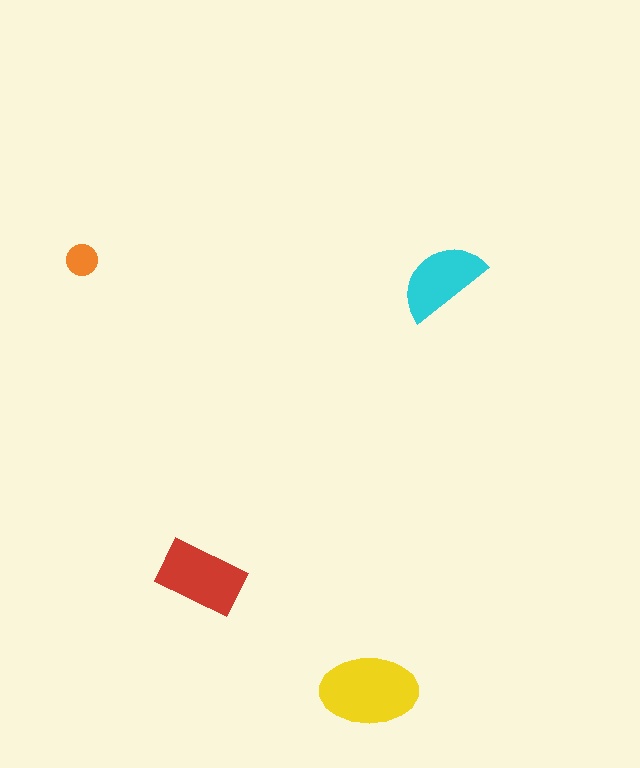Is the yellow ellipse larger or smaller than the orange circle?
Larger.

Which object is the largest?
The yellow ellipse.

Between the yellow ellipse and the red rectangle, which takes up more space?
The yellow ellipse.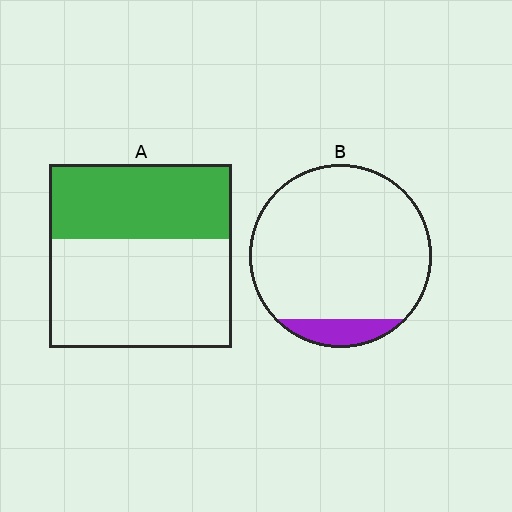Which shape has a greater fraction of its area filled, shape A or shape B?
Shape A.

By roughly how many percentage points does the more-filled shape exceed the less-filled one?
By roughly 30 percentage points (A over B).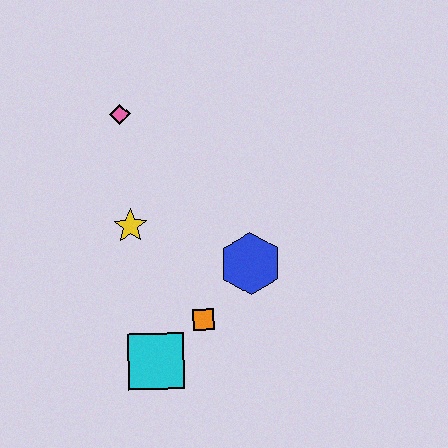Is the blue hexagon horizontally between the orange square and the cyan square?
No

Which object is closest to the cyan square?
The orange square is closest to the cyan square.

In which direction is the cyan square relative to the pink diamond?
The cyan square is below the pink diamond.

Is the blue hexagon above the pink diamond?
No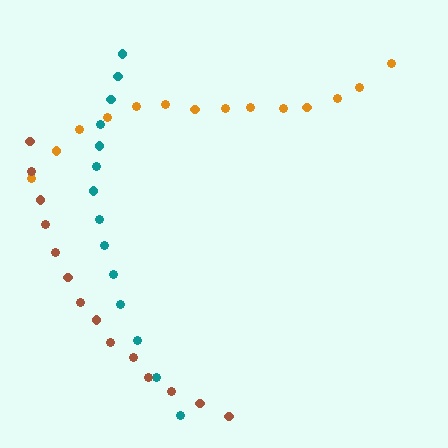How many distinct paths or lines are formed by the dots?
There are 3 distinct paths.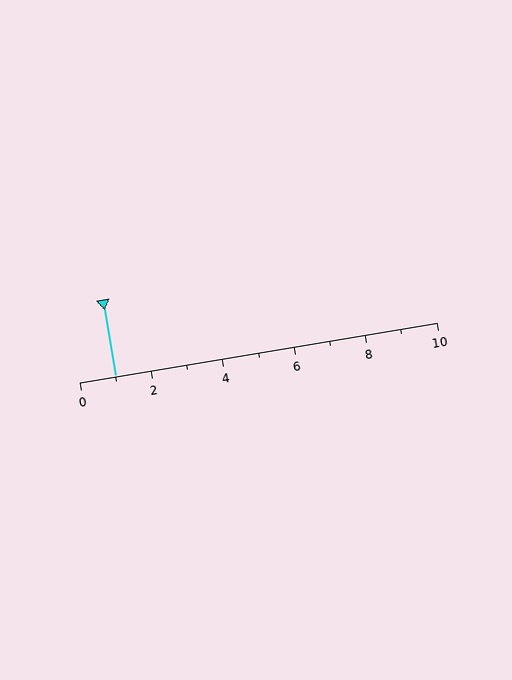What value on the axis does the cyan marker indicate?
The marker indicates approximately 1.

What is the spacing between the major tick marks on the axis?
The major ticks are spaced 2 apart.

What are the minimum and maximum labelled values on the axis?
The axis runs from 0 to 10.